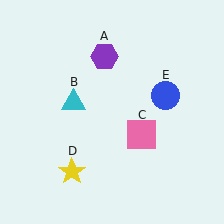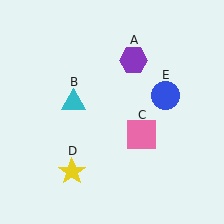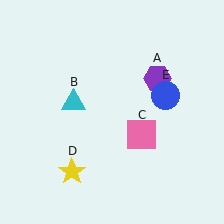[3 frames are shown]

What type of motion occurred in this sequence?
The purple hexagon (object A) rotated clockwise around the center of the scene.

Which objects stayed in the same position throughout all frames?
Cyan triangle (object B) and pink square (object C) and yellow star (object D) and blue circle (object E) remained stationary.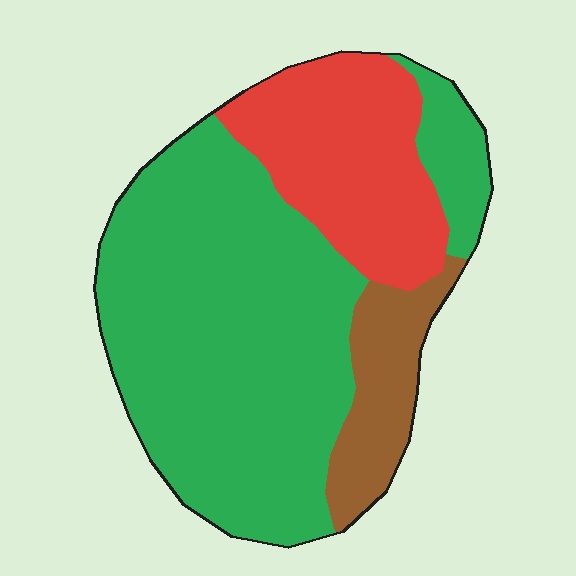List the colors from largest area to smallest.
From largest to smallest: green, red, brown.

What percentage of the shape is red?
Red covers about 25% of the shape.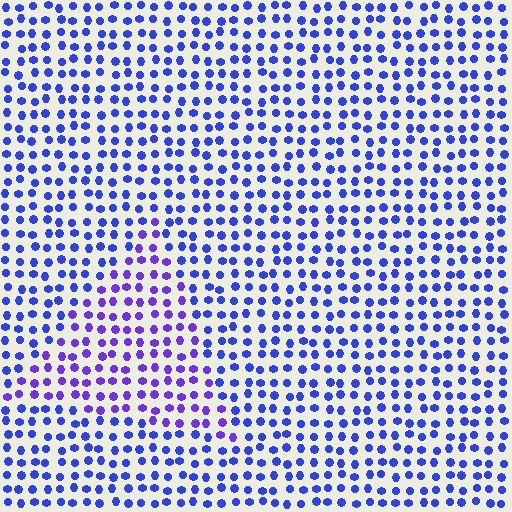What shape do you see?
I see a triangle.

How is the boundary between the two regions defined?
The boundary is defined purely by a slight shift in hue (about 28 degrees). Spacing, size, and orientation are identical on both sides.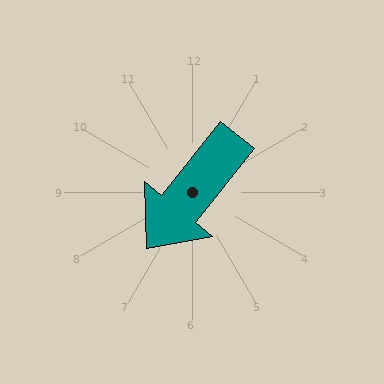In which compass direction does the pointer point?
Southwest.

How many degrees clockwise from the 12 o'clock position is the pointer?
Approximately 219 degrees.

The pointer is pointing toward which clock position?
Roughly 7 o'clock.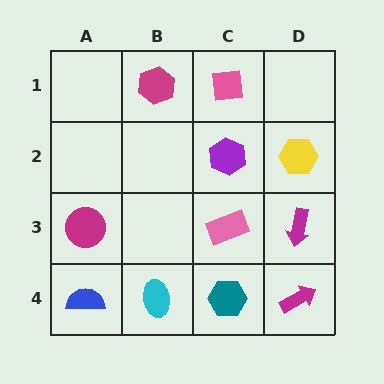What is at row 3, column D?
A magenta arrow.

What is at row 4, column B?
A cyan ellipse.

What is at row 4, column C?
A teal hexagon.